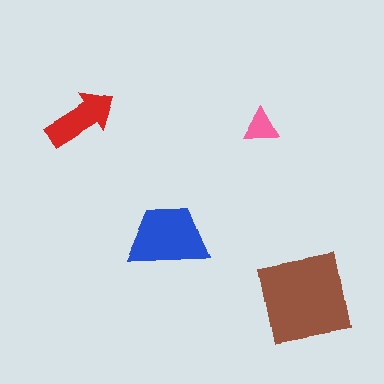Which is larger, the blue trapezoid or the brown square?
The brown square.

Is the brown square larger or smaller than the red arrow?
Larger.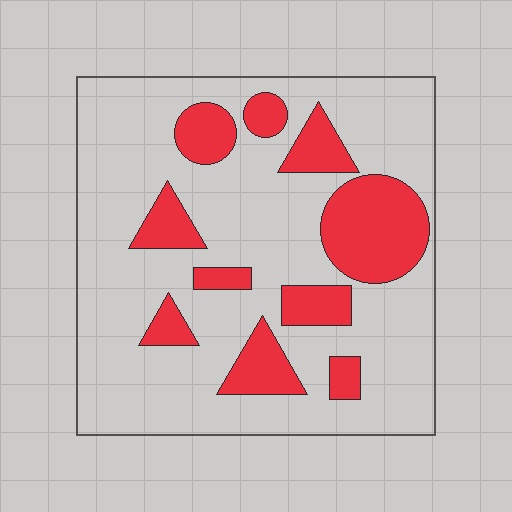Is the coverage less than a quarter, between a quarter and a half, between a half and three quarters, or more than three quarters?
Less than a quarter.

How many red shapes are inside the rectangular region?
10.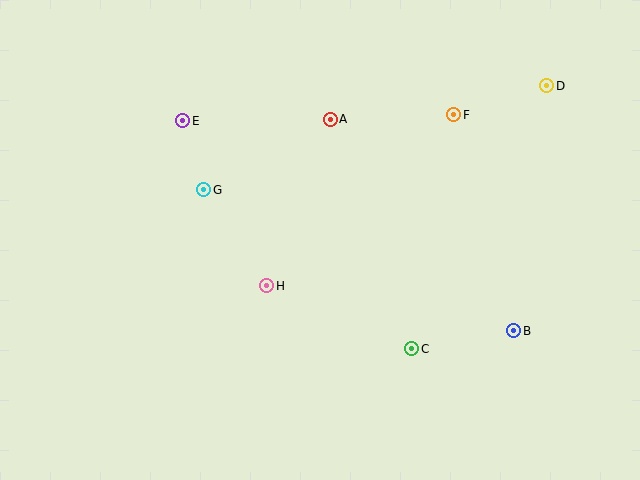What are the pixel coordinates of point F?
Point F is at (454, 115).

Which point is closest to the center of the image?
Point H at (267, 286) is closest to the center.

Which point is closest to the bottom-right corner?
Point B is closest to the bottom-right corner.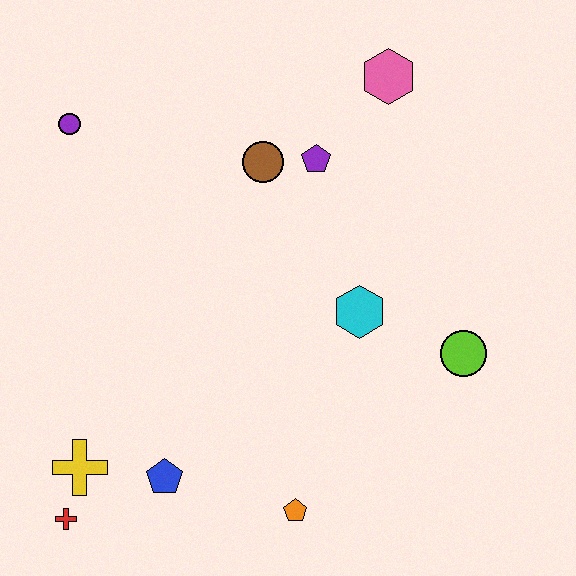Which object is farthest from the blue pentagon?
The pink hexagon is farthest from the blue pentagon.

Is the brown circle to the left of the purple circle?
No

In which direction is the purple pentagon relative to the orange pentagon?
The purple pentagon is above the orange pentagon.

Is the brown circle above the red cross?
Yes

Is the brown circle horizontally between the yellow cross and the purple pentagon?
Yes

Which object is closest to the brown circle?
The purple pentagon is closest to the brown circle.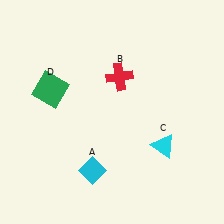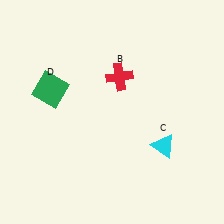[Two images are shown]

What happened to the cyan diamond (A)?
The cyan diamond (A) was removed in Image 2. It was in the bottom-left area of Image 1.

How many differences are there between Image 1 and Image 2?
There is 1 difference between the two images.